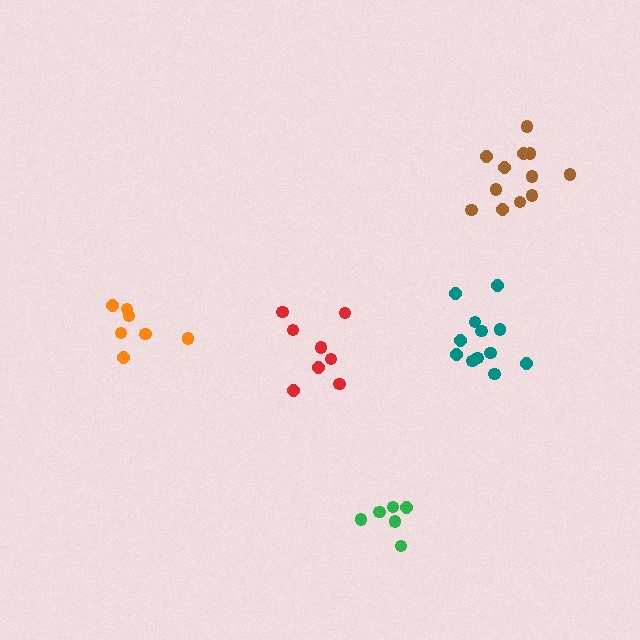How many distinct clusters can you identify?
There are 5 distinct clusters.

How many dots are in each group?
Group 1: 8 dots, Group 2: 6 dots, Group 3: 12 dots, Group 4: 12 dots, Group 5: 7 dots (45 total).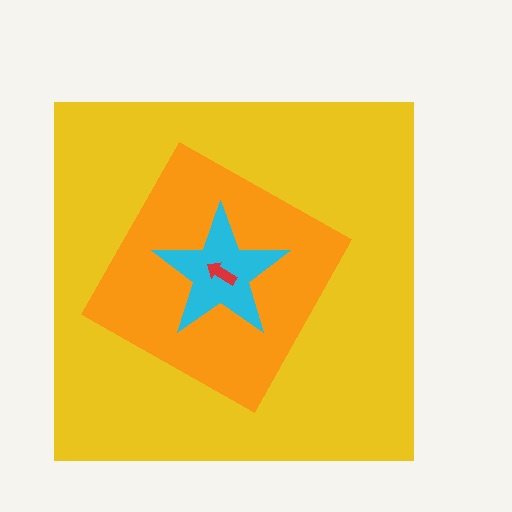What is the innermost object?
The red arrow.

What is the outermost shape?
The yellow square.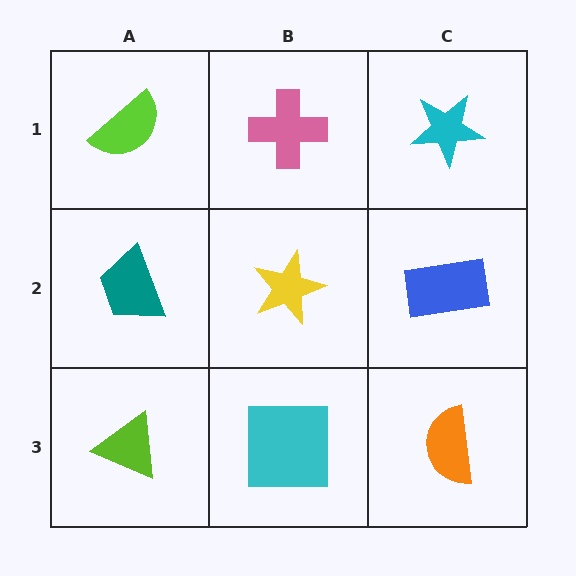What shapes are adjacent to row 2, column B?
A pink cross (row 1, column B), a cyan square (row 3, column B), a teal trapezoid (row 2, column A), a blue rectangle (row 2, column C).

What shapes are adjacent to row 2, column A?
A lime semicircle (row 1, column A), a lime triangle (row 3, column A), a yellow star (row 2, column B).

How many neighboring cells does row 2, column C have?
3.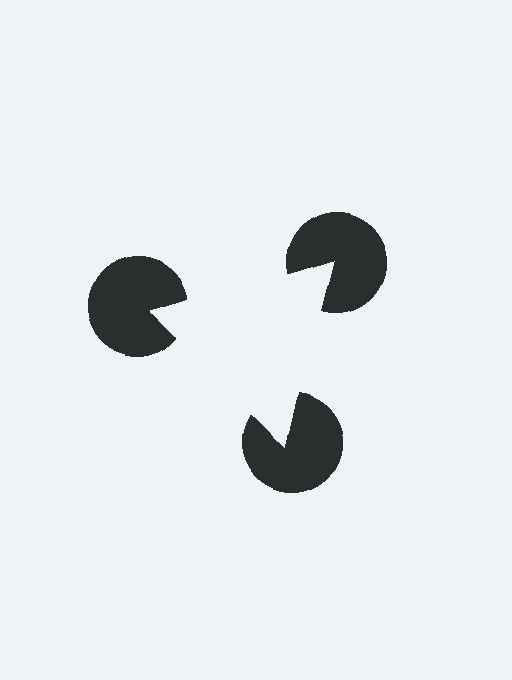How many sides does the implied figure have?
3 sides.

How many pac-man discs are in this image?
There are 3 — one at each vertex of the illusory triangle.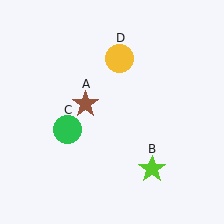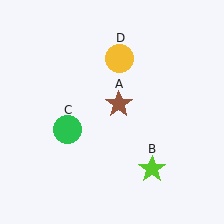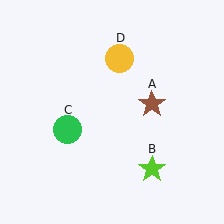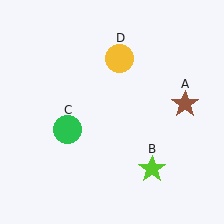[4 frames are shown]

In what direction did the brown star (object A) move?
The brown star (object A) moved right.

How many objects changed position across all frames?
1 object changed position: brown star (object A).